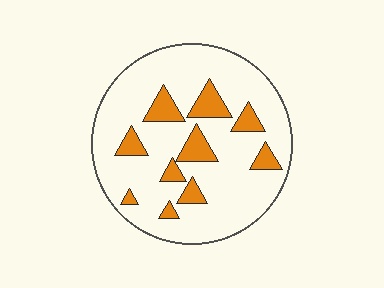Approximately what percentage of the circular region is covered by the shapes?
Approximately 15%.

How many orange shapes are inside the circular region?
10.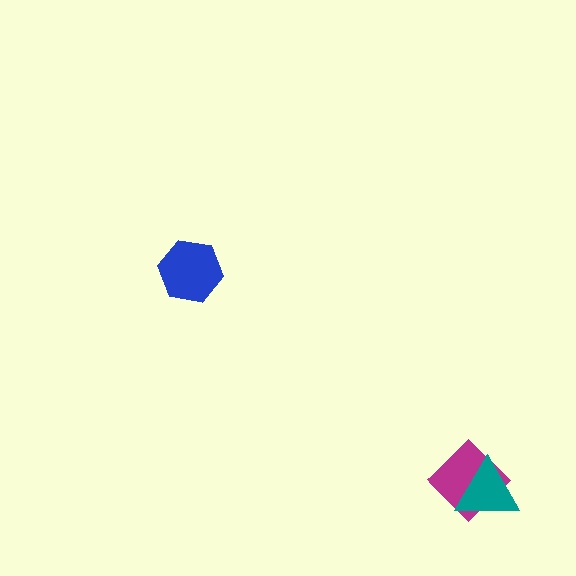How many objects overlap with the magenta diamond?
1 object overlaps with the magenta diamond.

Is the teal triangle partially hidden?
No, no other shape covers it.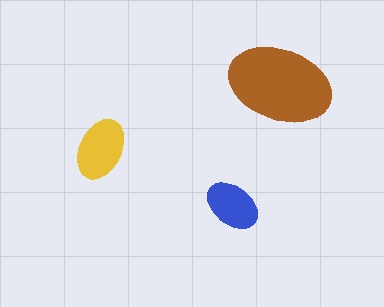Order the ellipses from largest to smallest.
the brown one, the yellow one, the blue one.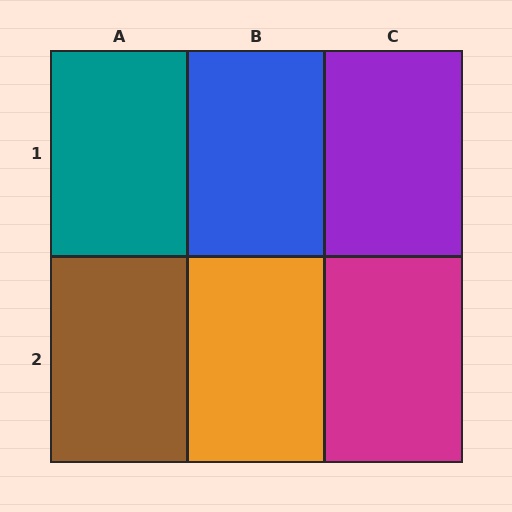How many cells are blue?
1 cell is blue.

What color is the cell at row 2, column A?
Brown.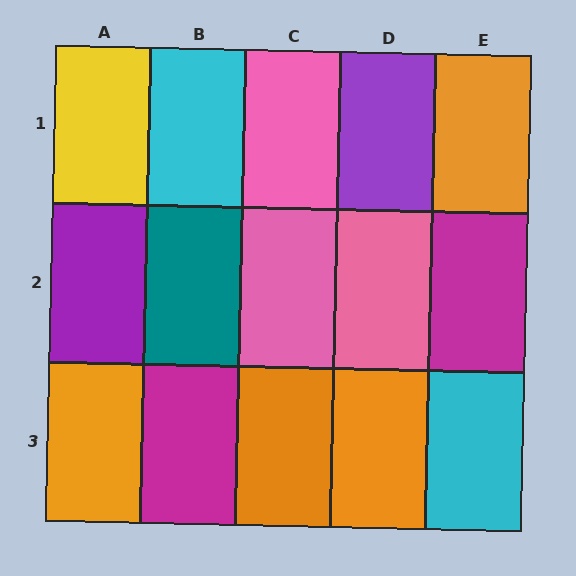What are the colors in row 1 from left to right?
Yellow, cyan, pink, purple, orange.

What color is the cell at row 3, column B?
Magenta.